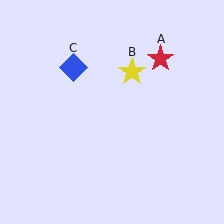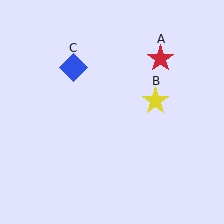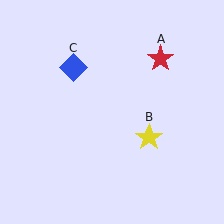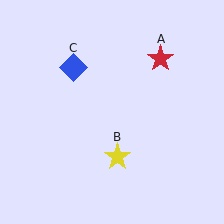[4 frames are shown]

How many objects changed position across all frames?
1 object changed position: yellow star (object B).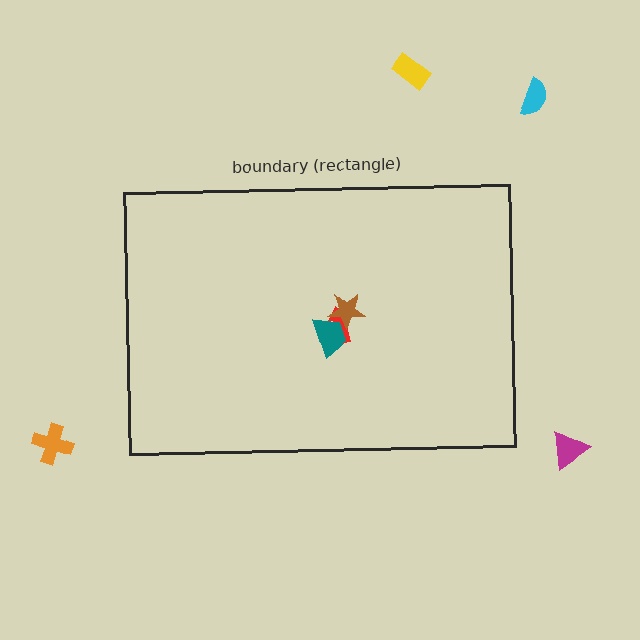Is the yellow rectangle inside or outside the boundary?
Outside.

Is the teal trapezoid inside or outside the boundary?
Inside.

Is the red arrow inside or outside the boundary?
Inside.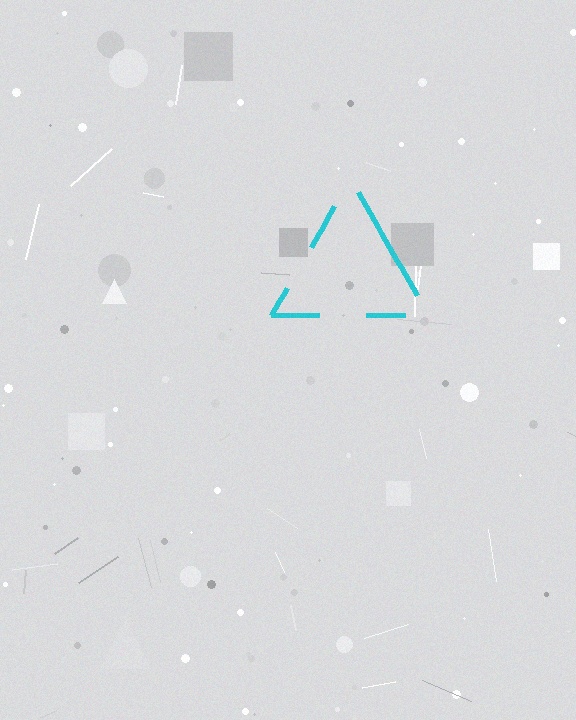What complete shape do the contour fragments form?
The contour fragments form a triangle.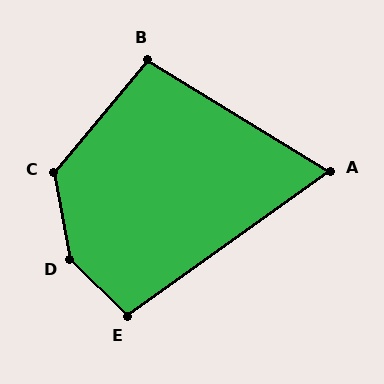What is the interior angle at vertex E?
Approximately 100 degrees (obtuse).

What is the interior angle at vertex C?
Approximately 130 degrees (obtuse).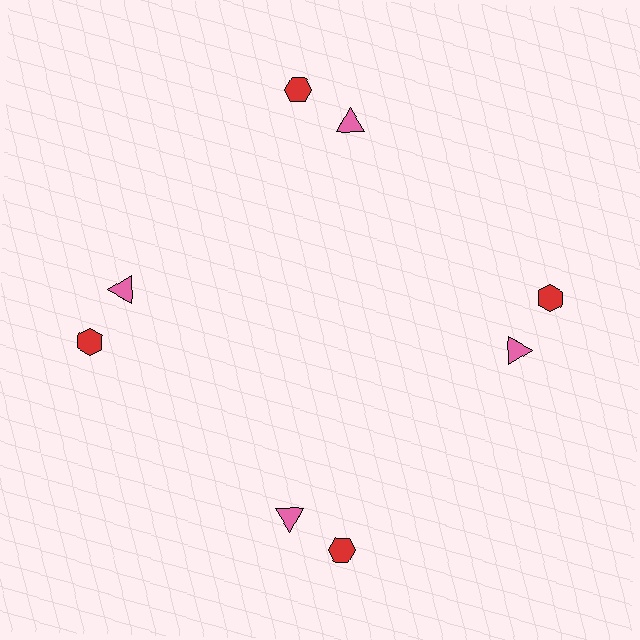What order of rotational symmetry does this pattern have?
This pattern has 4-fold rotational symmetry.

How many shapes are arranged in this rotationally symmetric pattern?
There are 8 shapes, arranged in 4 groups of 2.